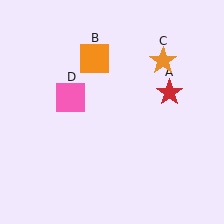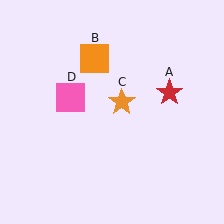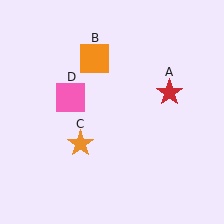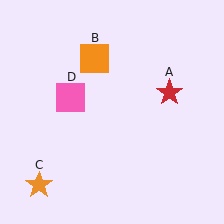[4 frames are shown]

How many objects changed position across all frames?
1 object changed position: orange star (object C).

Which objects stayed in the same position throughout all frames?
Red star (object A) and orange square (object B) and pink square (object D) remained stationary.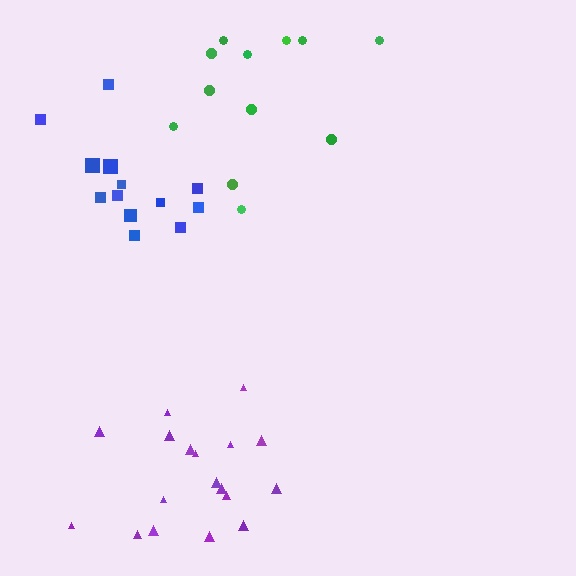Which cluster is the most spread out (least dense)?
Green.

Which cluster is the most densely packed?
Blue.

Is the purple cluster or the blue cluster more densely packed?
Blue.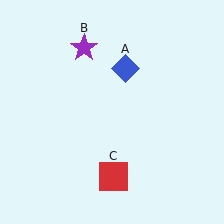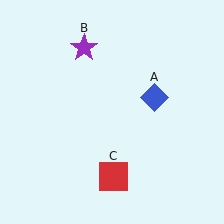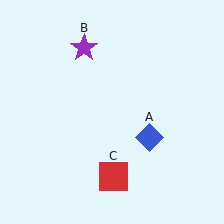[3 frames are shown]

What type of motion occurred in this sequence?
The blue diamond (object A) rotated clockwise around the center of the scene.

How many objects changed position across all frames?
1 object changed position: blue diamond (object A).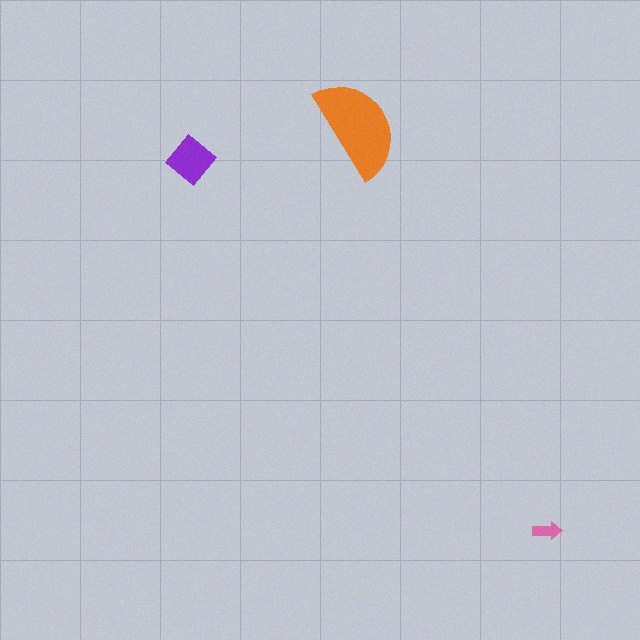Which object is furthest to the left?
The purple diamond is leftmost.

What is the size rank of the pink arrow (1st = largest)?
3rd.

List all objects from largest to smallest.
The orange semicircle, the purple diamond, the pink arrow.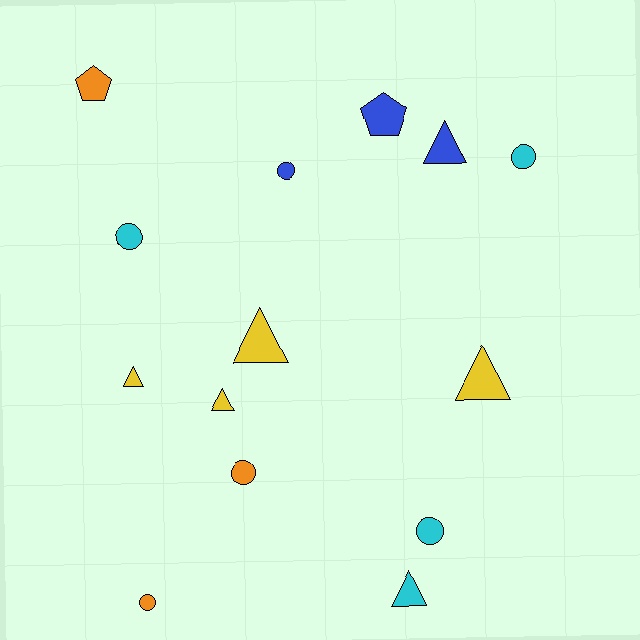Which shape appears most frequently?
Triangle, with 6 objects.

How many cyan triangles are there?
There is 1 cyan triangle.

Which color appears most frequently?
Yellow, with 4 objects.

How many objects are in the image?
There are 14 objects.